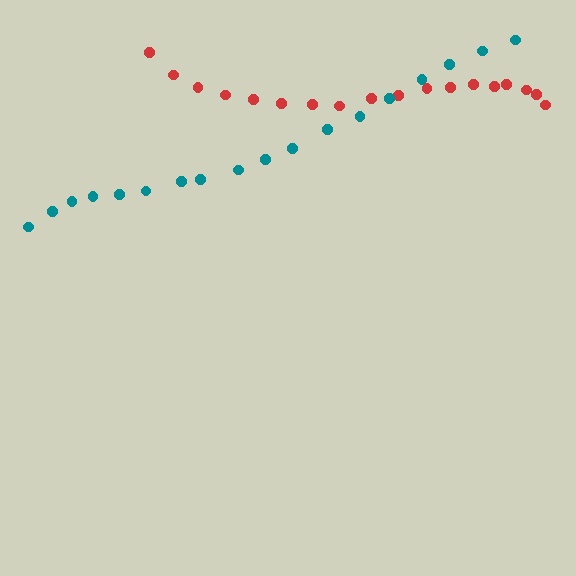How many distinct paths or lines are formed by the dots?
There are 2 distinct paths.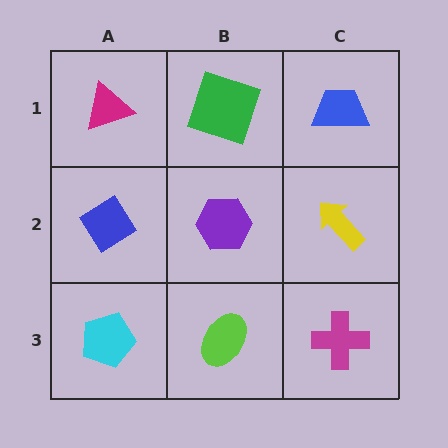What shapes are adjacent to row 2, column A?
A magenta triangle (row 1, column A), a cyan pentagon (row 3, column A), a purple hexagon (row 2, column B).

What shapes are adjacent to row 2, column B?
A green square (row 1, column B), a lime ellipse (row 3, column B), a blue diamond (row 2, column A), a yellow arrow (row 2, column C).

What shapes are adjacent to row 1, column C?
A yellow arrow (row 2, column C), a green square (row 1, column B).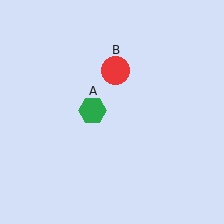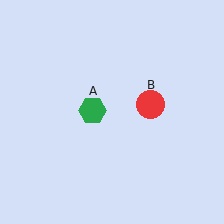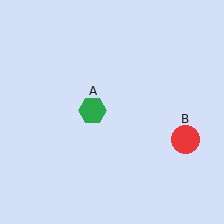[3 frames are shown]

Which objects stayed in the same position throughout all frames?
Green hexagon (object A) remained stationary.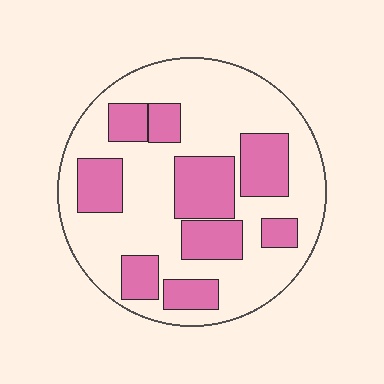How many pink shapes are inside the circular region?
9.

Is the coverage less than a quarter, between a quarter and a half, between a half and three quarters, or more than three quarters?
Between a quarter and a half.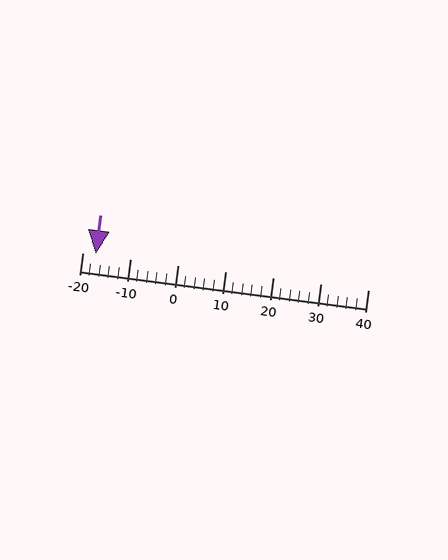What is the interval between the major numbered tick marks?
The major tick marks are spaced 10 units apart.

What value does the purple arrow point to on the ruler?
The purple arrow points to approximately -17.